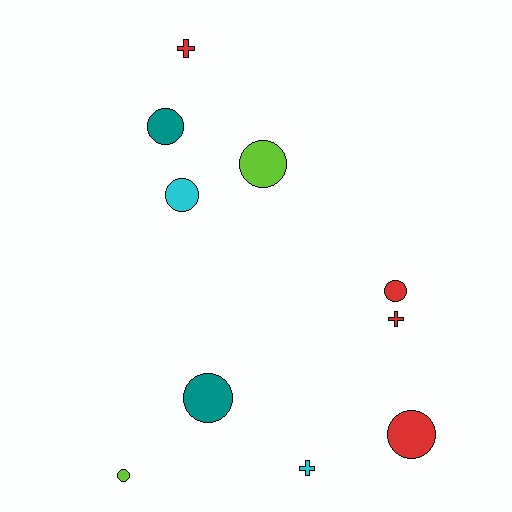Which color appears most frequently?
Red, with 4 objects.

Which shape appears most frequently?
Circle, with 7 objects.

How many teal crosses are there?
There are no teal crosses.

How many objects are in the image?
There are 10 objects.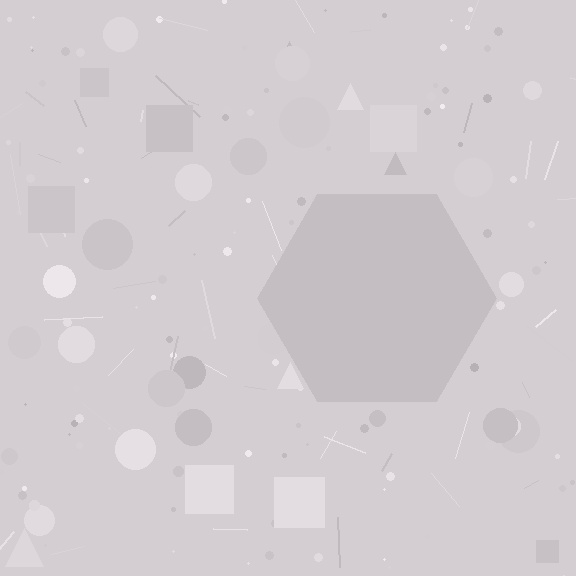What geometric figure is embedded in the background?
A hexagon is embedded in the background.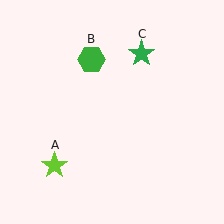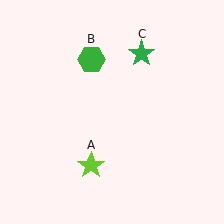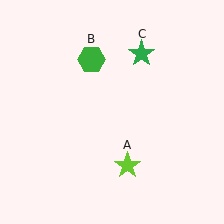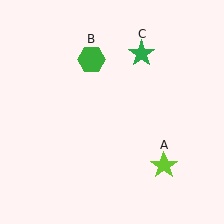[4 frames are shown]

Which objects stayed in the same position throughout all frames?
Green hexagon (object B) and green star (object C) remained stationary.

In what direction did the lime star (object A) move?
The lime star (object A) moved right.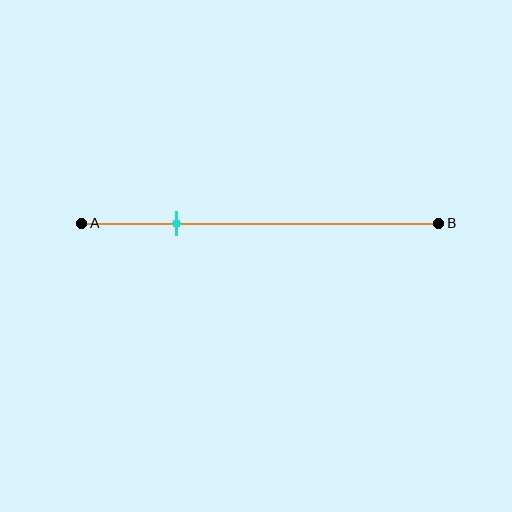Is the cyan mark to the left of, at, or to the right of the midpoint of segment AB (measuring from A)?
The cyan mark is to the left of the midpoint of segment AB.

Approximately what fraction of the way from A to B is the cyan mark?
The cyan mark is approximately 25% of the way from A to B.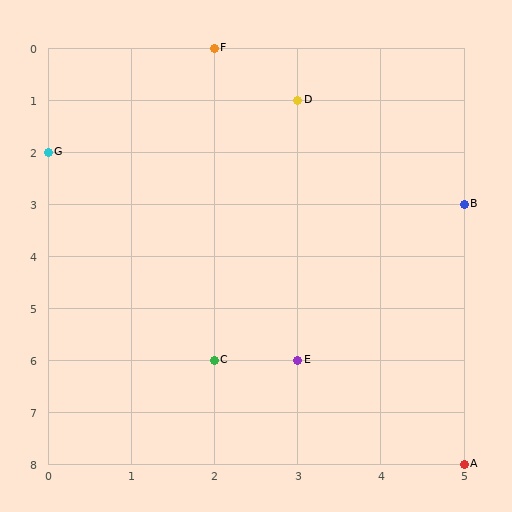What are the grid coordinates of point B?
Point B is at grid coordinates (5, 3).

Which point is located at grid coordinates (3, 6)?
Point E is at (3, 6).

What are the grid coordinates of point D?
Point D is at grid coordinates (3, 1).